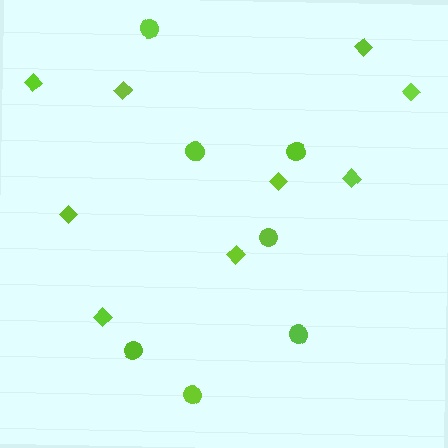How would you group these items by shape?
There are 2 groups: one group of diamonds (9) and one group of circles (7).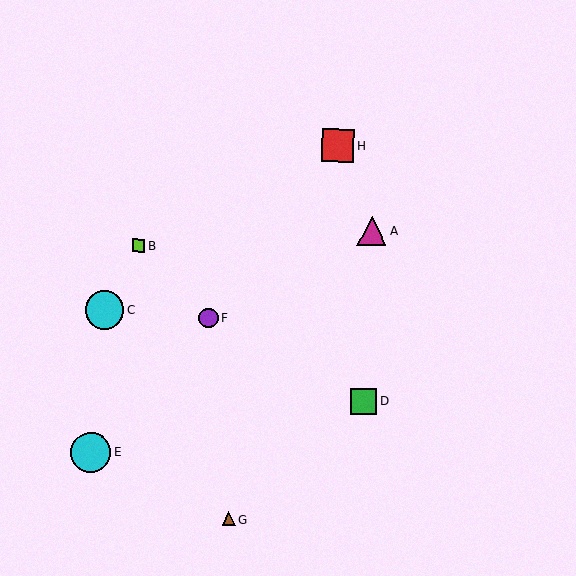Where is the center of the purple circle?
The center of the purple circle is at (208, 318).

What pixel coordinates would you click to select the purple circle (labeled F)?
Click at (208, 318) to select the purple circle F.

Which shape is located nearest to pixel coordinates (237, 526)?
The brown triangle (labeled G) at (228, 519) is nearest to that location.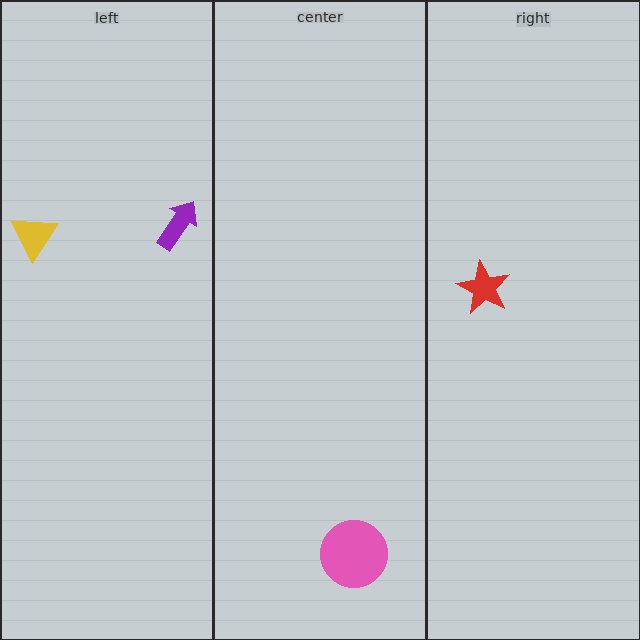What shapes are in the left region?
The yellow triangle, the purple arrow.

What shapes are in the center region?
The pink circle.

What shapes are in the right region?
The red star.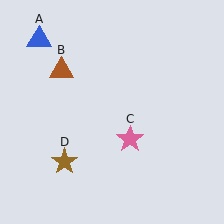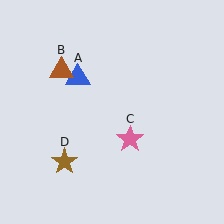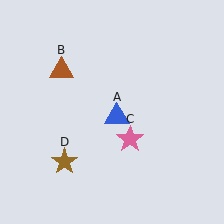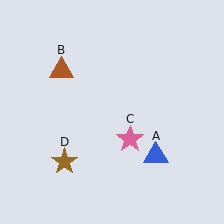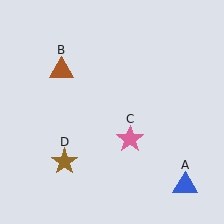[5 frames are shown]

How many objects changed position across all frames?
1 object changed position: blue triangle (object A).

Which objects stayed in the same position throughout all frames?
Brown triangle (object B) and pink star (object C) and brown star (object D) remained stationary.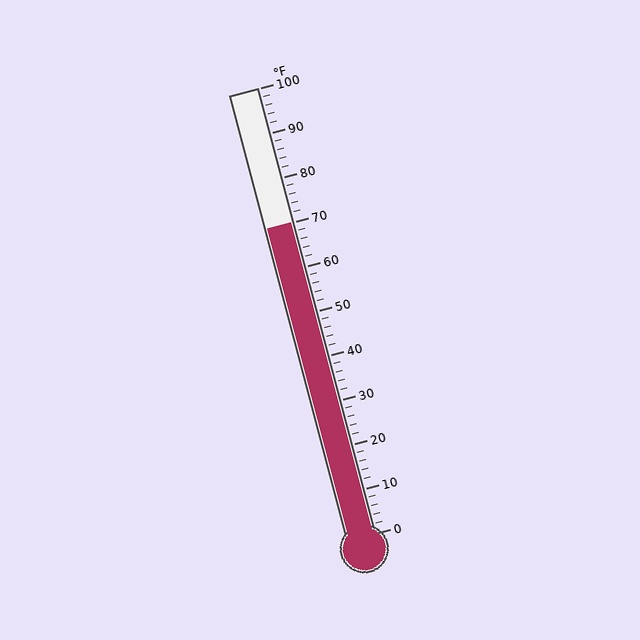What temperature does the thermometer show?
The thermometer shows approximately 70°F.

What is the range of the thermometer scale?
The thermometer scale ranges from 0°F to 100°F.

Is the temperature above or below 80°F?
The temperature is below 80°F.